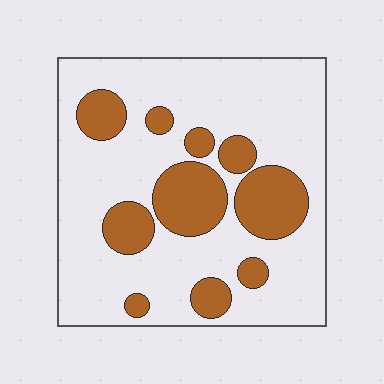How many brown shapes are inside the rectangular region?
10.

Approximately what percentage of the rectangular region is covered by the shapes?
Approximately 25%.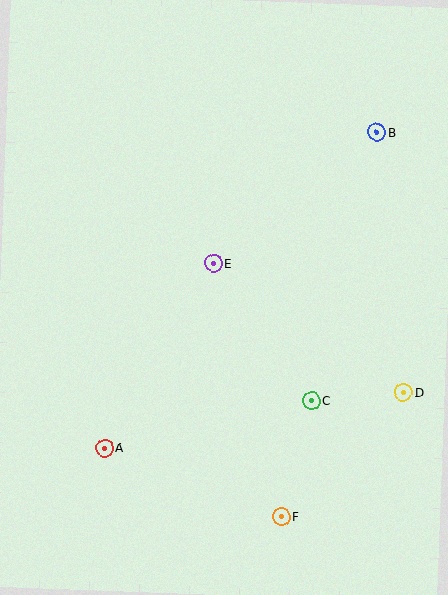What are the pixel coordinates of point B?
Point B is at (377, 132).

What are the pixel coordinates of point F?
Point F is at (281, 516).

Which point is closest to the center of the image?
Point E at (213, 264) is closest to the center.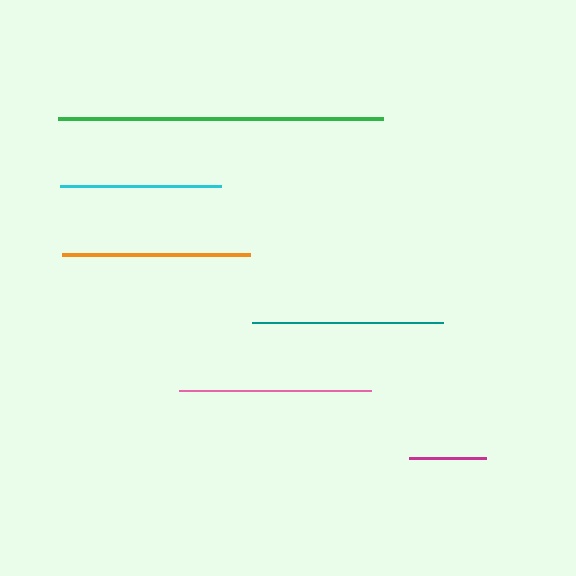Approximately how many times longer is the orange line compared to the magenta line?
The orange line is approximately 2.4 times the length of the magenta line.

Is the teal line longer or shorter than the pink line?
The pink line is longer than the teal line.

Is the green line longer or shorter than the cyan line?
The green line is longer than the cyan line.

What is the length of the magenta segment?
The magenta segment is approximately 77 pixels long.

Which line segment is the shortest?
The magenta line is the shortest at approximately 77 pixels.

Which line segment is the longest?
The green line is the longest at approximately 325 pixels.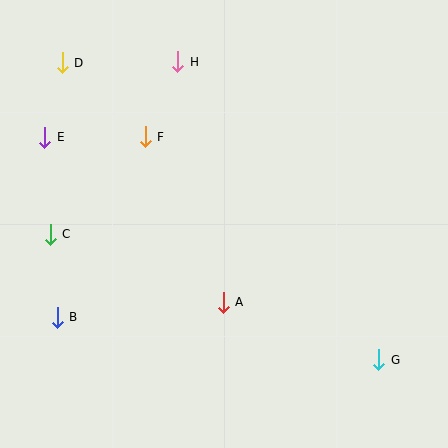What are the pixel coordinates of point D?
Point D is at (62, 63).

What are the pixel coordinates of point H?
Point H is at (178, 62).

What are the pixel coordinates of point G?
Point G is at (379, 360).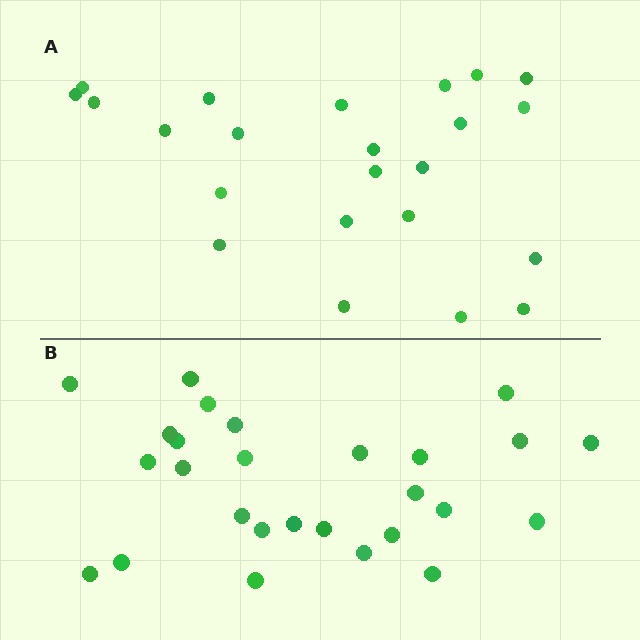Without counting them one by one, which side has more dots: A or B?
Region B (the bottom region) has more dots.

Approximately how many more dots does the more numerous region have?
Region B has about 4 more dots than region A.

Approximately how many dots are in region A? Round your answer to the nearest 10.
About 20 dots. (The exact count is 23, which rounds to 20.)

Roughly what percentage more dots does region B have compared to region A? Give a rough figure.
About 15% more.